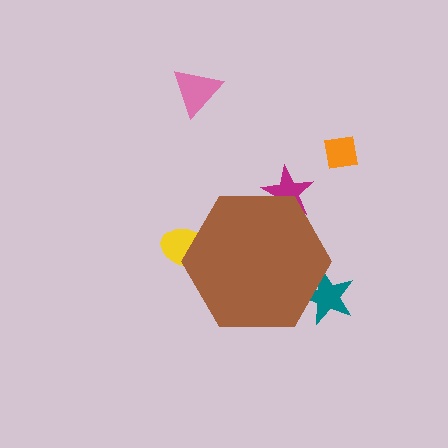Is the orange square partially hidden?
No, the orange square is fully visible.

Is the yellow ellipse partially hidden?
Yes, the yellow ellipse is partially hidden behind the brown hexagon.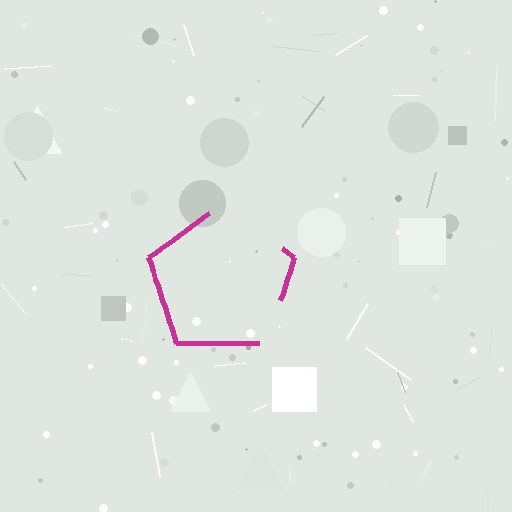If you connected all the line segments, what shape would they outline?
They would outline a pentagon.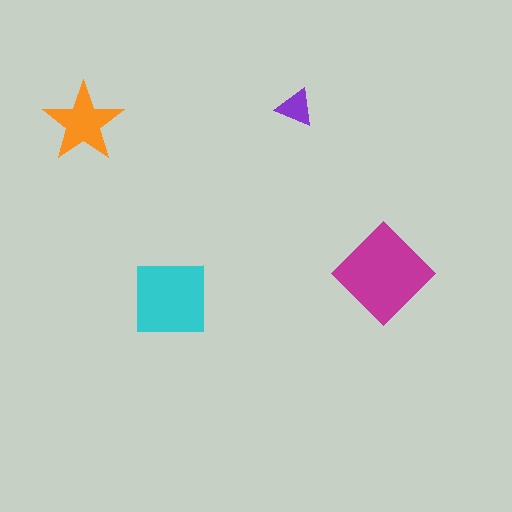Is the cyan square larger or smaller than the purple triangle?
Larger.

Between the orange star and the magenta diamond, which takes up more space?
The magenta diamond.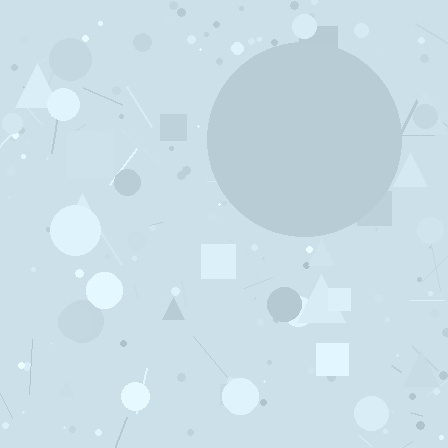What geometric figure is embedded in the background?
A circle is embedded in the background.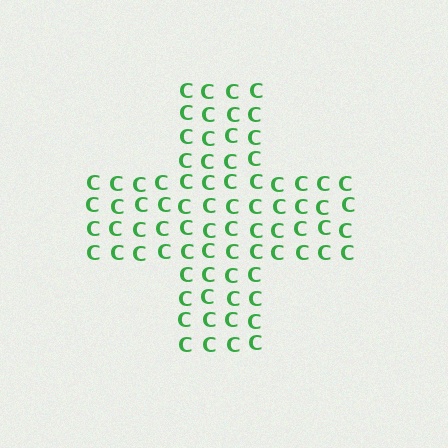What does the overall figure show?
The overall figure shows a cross.